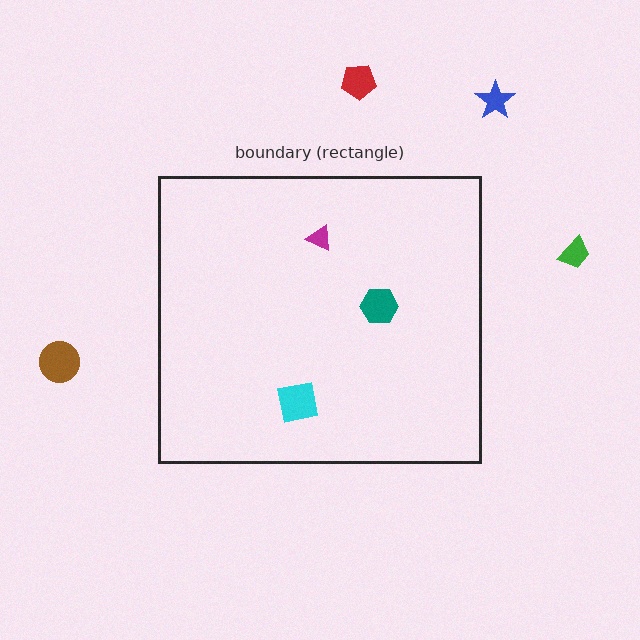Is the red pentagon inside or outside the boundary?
Outside.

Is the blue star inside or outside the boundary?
Outside.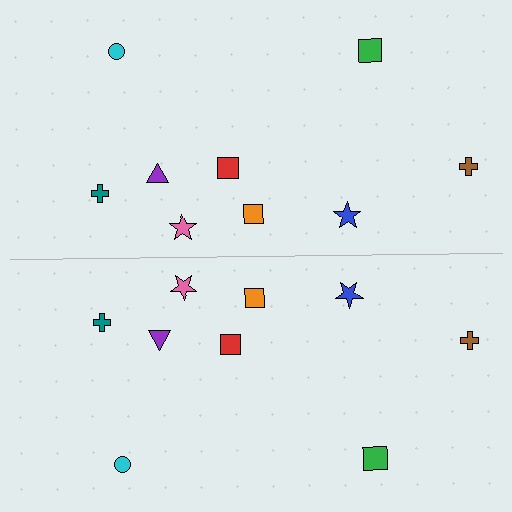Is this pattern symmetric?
Yes, this pattern has bilateral (reflection) symmetry.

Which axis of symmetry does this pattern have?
The pattern has a horizontal axis of symmetry running through the center of the image.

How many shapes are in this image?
There are 18 shapes in this image.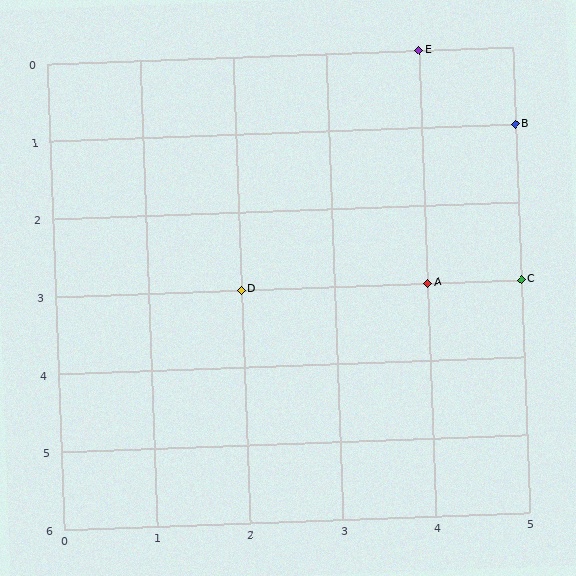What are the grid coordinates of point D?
Point D is at grid coordinates (2, 3).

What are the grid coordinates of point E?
Point E is at grid coordinates (4, 0).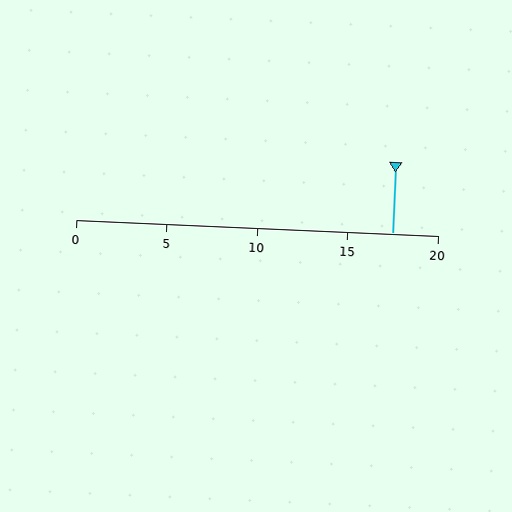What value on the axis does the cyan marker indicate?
The marker indicates approximately 17.5.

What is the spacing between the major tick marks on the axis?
The major ticks are spaced 5 apart.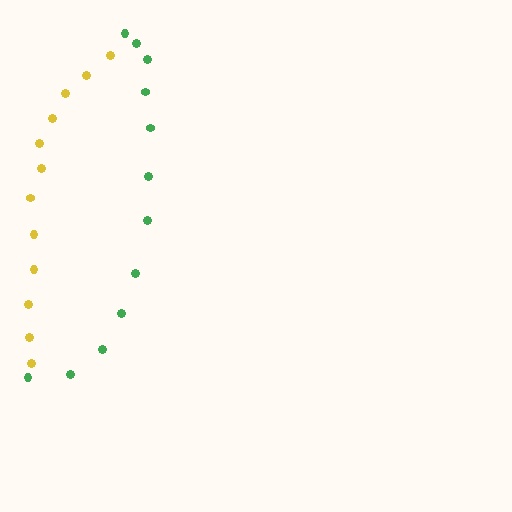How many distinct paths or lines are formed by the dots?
There are 2 distinct paths.